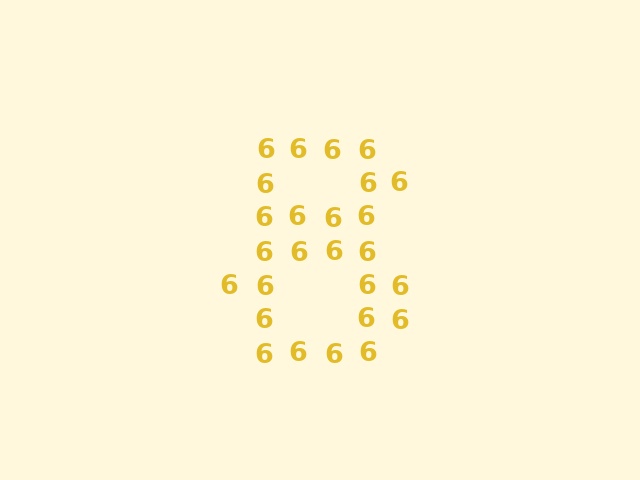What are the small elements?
The small elements are digit 6's.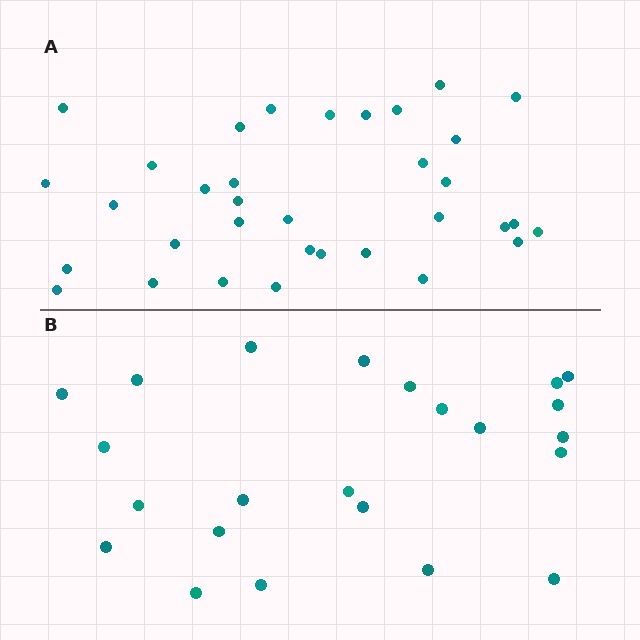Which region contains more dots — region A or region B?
Region A (the top region) has more dots.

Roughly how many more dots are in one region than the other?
Region A has roughly 12 or so more dots than region B.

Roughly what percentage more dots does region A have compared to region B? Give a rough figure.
About 50% more.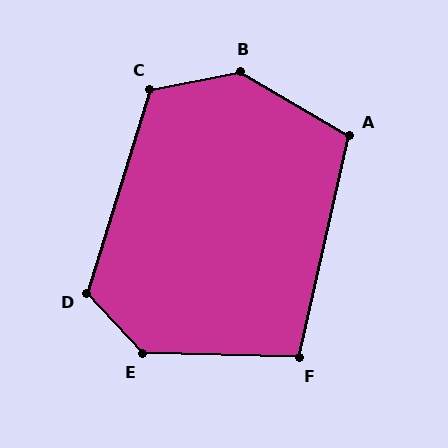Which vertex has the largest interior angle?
B, at approximately 138 degrees.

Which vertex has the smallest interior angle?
F, at approximately 101 degrees.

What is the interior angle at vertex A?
Approximately 108 degrees (obtuse).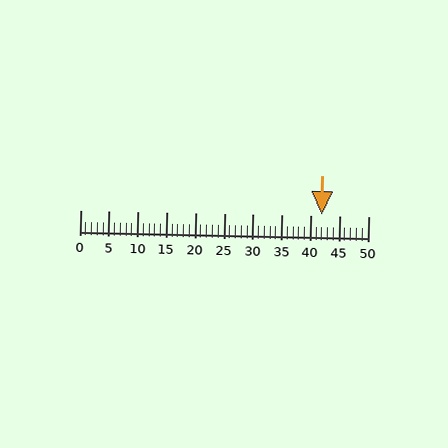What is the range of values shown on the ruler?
The ruler shows values from 0 to 50.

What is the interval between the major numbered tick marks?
The major tick marks are spaced 5 units apart.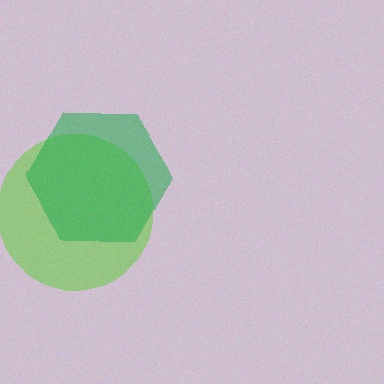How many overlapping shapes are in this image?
There are 2 overlapping shapes in the image.